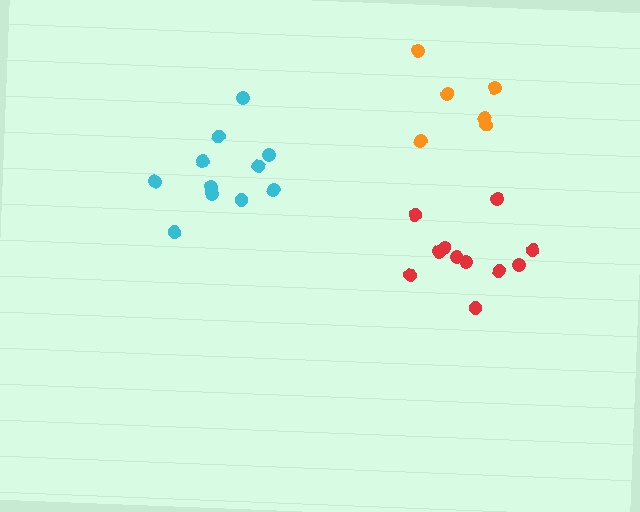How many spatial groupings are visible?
There are 3 spatial groupings.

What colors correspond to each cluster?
The clusters are colored: cyan, orange, red.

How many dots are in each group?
Group 1: 11 dots, Group 2: 6 dots, Group 3: 11 dots (28 total).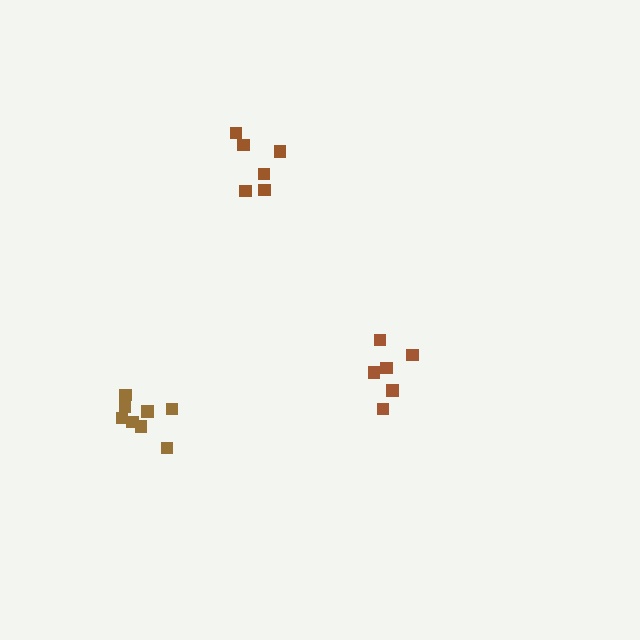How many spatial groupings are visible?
There are 3 spatial groupings.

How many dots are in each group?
Group 1: 6 dots, Group 2: 6 dots, Group 3: 8 dots (20 total).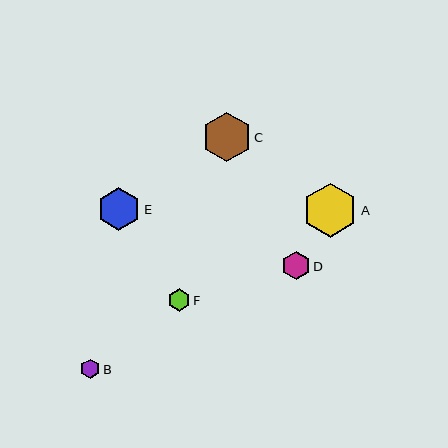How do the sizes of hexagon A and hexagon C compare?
Hexagon A and hexagon C are approximately the same size.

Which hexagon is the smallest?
Hexagon B is the smallest with a size of approximately 19 pixels.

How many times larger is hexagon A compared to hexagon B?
Hexagon A is approximately 2.8 times the size of hexagon B.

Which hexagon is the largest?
Hexagon A is the largest with a size of approximately 54 pixels.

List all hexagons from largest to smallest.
From largest to smallest: A, C, E, D, F, B.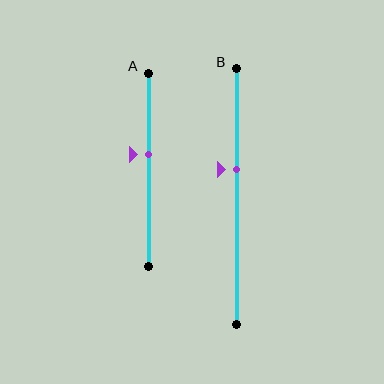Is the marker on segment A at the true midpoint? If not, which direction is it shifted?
No, the marker on segment A is shifted upward by about 8% of the segment length.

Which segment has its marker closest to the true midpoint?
Segment A has its marker closest to the true midpoint.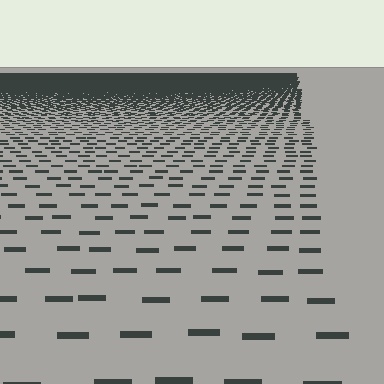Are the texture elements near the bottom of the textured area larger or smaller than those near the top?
Larger. Near the bottom, elements are closer to the viewer and appear at a bigger on-screen size.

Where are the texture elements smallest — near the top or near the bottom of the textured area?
Near the top.